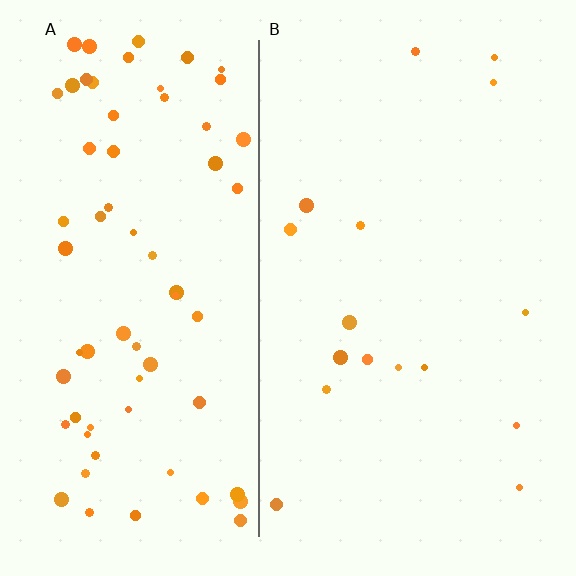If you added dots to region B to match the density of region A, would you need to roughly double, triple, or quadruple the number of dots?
Approximately quadruple.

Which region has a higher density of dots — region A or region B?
A (the left).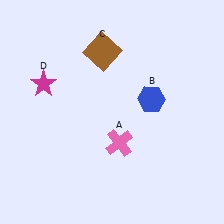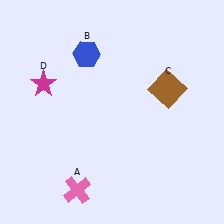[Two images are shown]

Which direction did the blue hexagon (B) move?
The blue hexagon (B) moved left.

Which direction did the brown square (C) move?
The brown square (C) moved right.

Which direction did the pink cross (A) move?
The pink cross (A) moved down.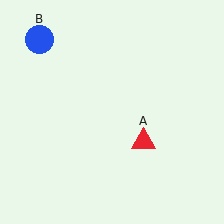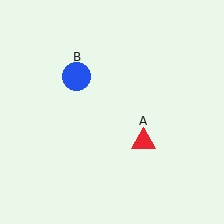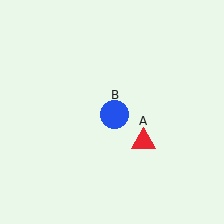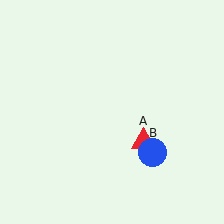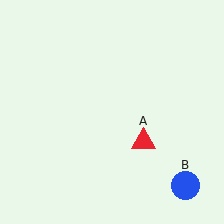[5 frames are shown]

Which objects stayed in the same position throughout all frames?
Red triangle (object A) remained stationary.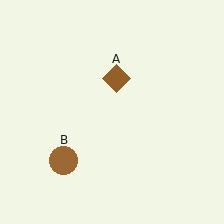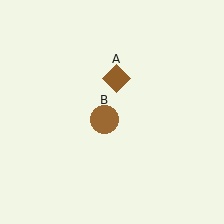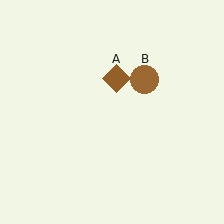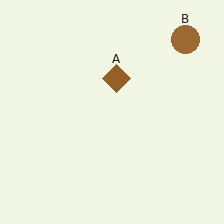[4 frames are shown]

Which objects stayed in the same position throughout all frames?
Brown diamond (object A) remained stationary.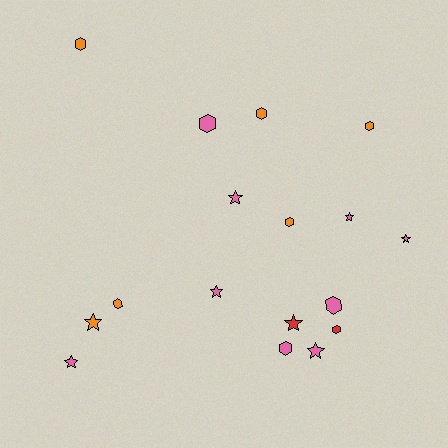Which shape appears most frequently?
Hexagon, with 9 objects.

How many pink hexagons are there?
There are 3 pink hexagons.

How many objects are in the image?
There are 17 objects.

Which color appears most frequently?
Pink, with 9 objects.